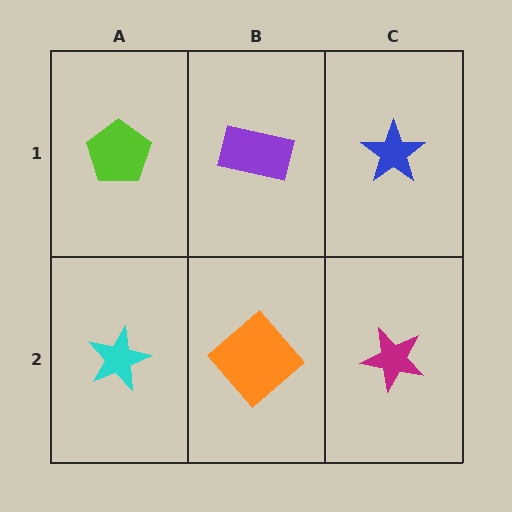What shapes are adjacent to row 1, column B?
An orange diamond (row 2, column B), a lime pentagon (row 1, column A), a blue star (row 1, column C).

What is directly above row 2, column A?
A lime pentagon.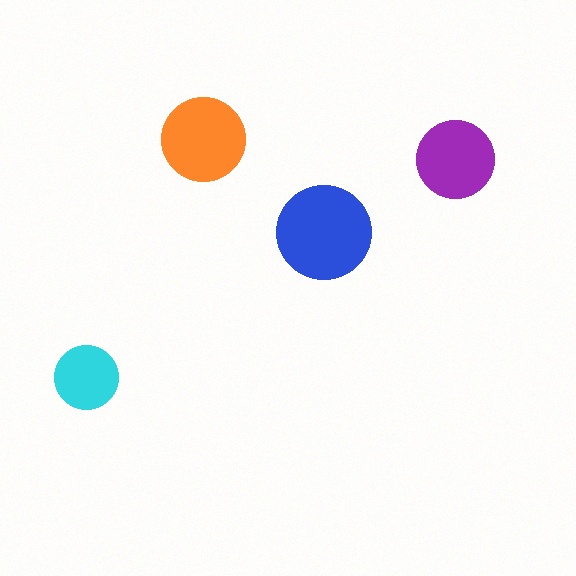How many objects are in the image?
There are 4 objects in the image.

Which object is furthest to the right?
The purple circle is rightmost.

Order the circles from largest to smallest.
the blue one, the orange one, the purple one, the cyan one.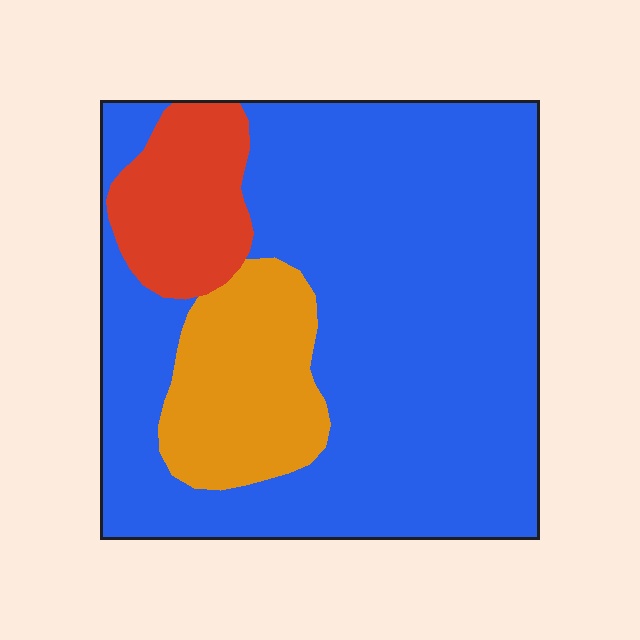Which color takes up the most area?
Blue, at roughly 75%.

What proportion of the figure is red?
Red covers about 10% of the figure.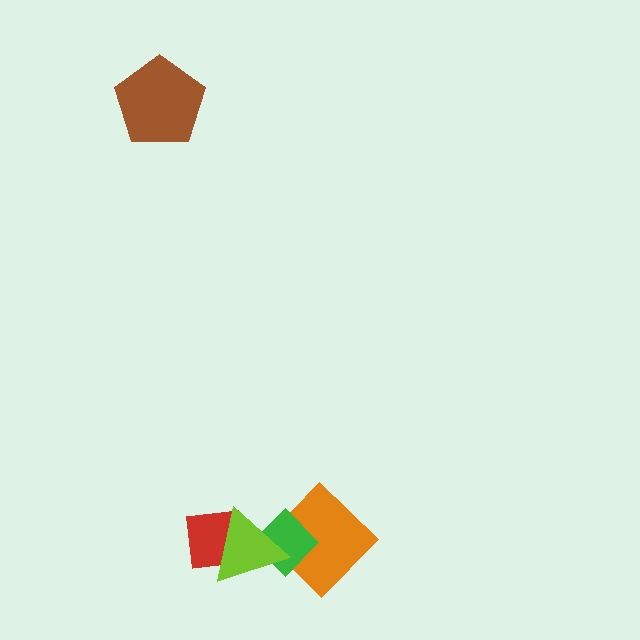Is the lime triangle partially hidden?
No, no other shape covers it.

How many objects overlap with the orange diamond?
2 objects overlap with the orange diamond.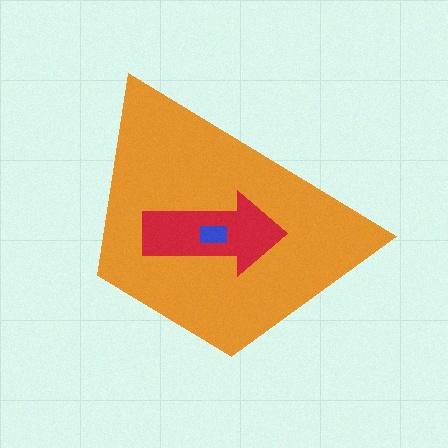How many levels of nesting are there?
3.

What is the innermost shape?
The blue rectangle.